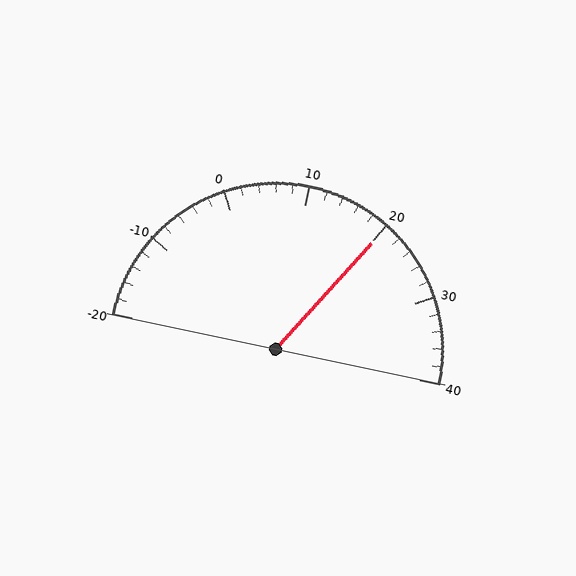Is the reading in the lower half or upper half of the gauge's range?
The reading is in the upper half of the range (-20 to 40).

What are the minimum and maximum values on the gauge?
The gauge ranges from -20 to 40.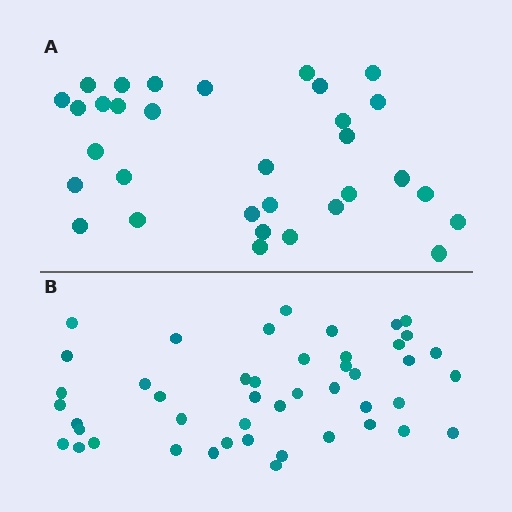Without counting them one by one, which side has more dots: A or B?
Region B (the bottom region) has more dots.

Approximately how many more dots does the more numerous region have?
Region B has approximately 15 more dots than region A.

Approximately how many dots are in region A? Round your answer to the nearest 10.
About 30 dots. (The exact count is 32, which rounds to 30.)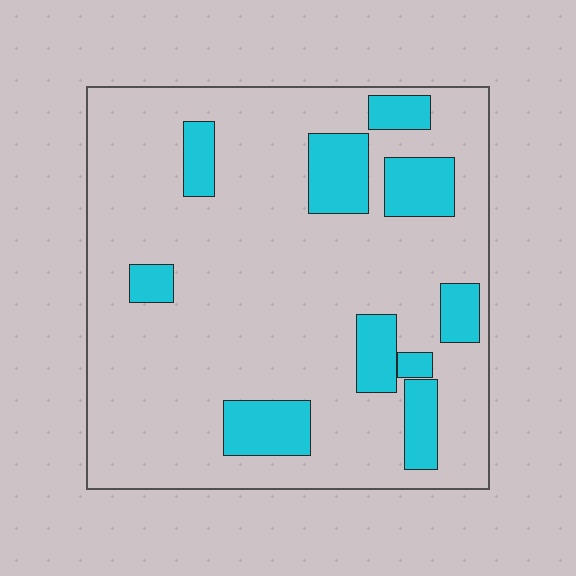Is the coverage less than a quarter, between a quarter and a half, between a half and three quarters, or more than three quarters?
Less than a quarter.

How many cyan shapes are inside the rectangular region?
10.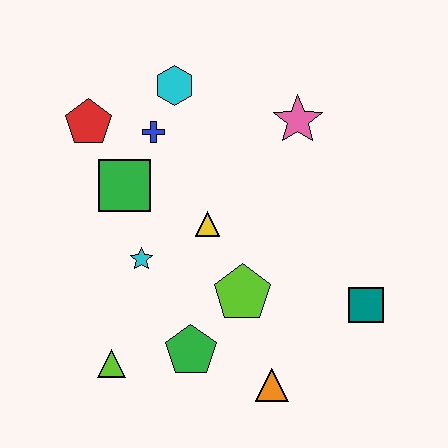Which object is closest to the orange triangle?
The green pentagon is closest to the orange triangle.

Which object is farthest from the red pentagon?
The teal square is farthest from the red pentagon.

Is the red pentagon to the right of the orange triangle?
No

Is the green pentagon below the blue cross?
Yes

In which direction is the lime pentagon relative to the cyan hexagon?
The lime pentagon is below the cyan hexagon.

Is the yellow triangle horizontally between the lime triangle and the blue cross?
No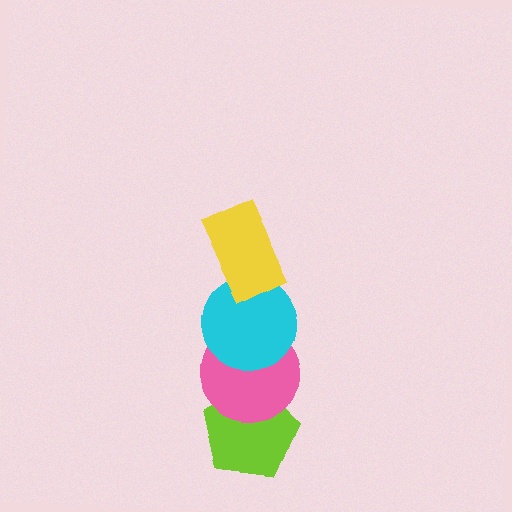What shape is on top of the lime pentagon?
The pink circle is on top of the lime pentagon.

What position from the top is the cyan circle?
The cyan circle is 2nd from the top.